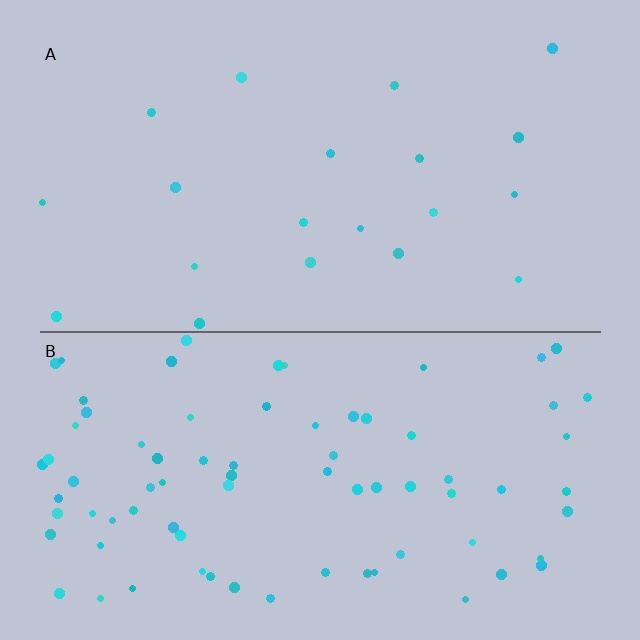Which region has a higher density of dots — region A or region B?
B (the bottom).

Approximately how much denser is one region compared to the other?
Approximately 3.8× — region B over region A.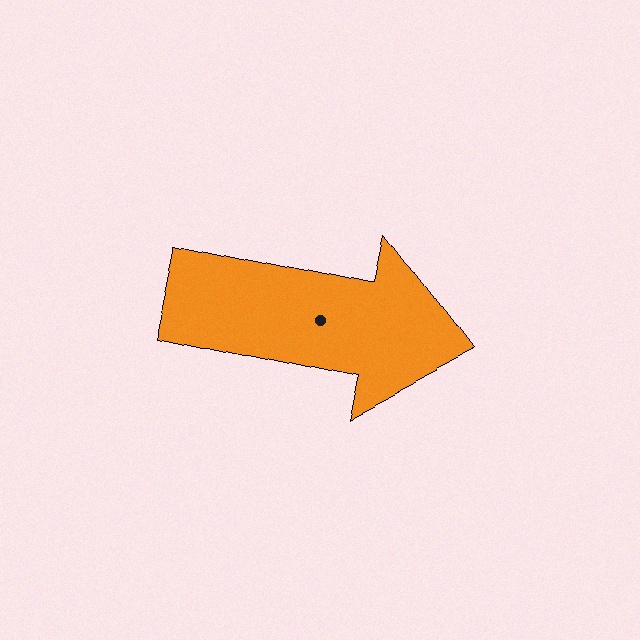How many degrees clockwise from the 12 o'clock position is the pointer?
Approximately 102 degrees.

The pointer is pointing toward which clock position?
Roughly 3 o'clock.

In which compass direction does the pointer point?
East.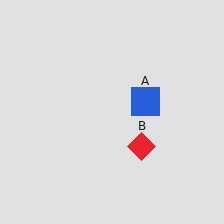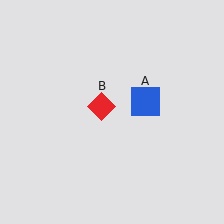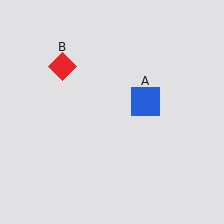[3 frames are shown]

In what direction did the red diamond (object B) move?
The red diamond (object B) moved up and to the left.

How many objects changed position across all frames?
1 object changed position: red diamond (object B).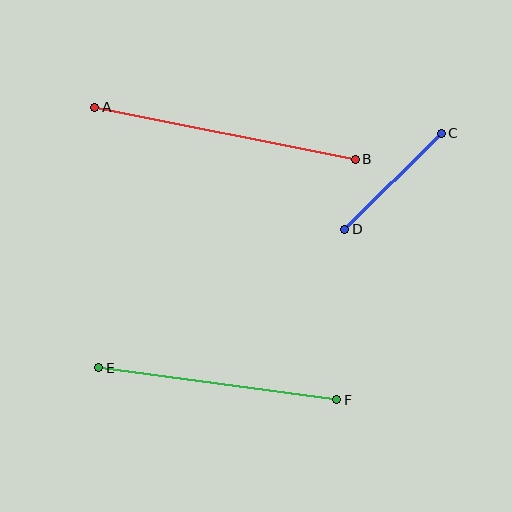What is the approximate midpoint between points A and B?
The midpoint is at approximately (225, 133) pixels.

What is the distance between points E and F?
The distance is approximately 240 pixels.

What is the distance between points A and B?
The distance is approximately 266 pixels.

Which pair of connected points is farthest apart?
Points A and B are farthest apart.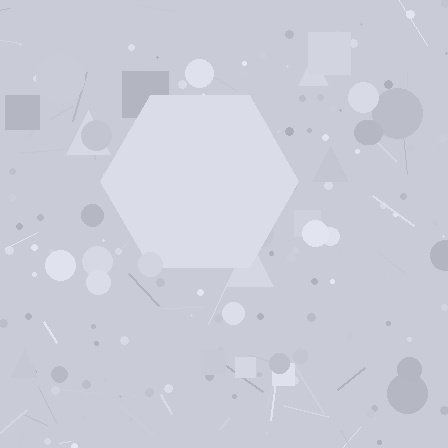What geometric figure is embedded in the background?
A hexagon is embedded in the background.